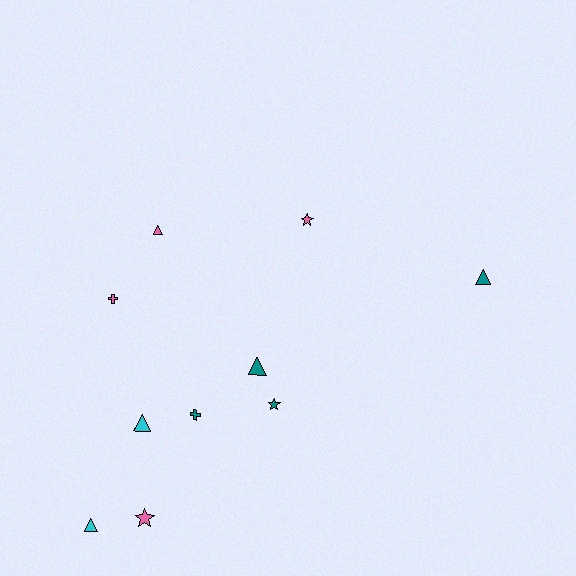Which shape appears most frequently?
Triangle, with 5 objects.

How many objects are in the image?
There are 10 objects.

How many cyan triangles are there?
There are 2 cyan triangles.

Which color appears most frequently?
Teal, with 4 objects.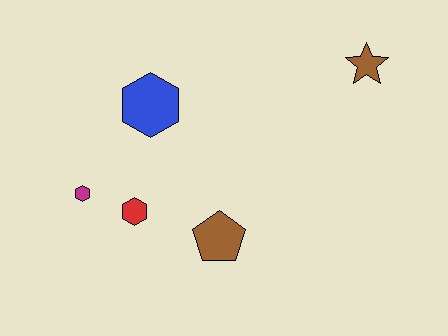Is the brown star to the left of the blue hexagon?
No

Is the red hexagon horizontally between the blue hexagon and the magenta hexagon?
Yes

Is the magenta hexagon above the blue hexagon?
No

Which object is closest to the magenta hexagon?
The red hexagon is closest to the magenta hexagon.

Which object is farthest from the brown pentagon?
The brown star is farthest from the brown pentagon.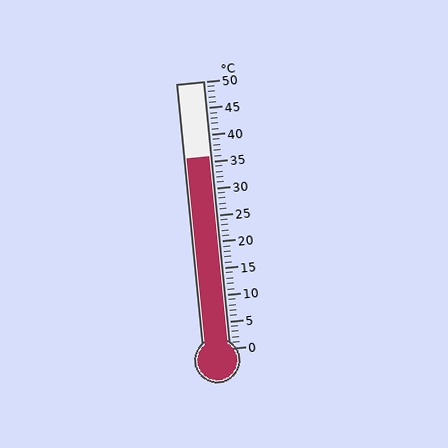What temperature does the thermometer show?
The thermometer shows approximately 36°C.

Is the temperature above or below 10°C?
The temperature is above 10°C.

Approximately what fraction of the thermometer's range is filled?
The thermometer is filled to approximately 70% of its range.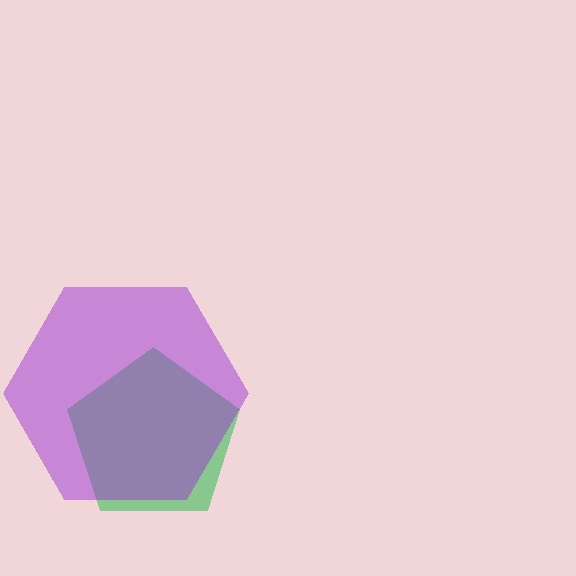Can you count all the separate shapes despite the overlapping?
Yes, there are 2 separate shapes.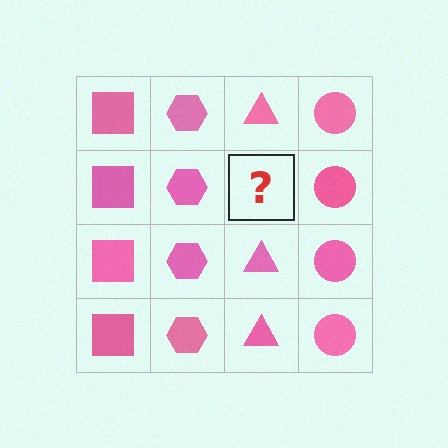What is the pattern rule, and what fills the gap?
The rule is that each column has a consistent shape. The gap should be filled with a pink triangle.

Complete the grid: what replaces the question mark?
The question mark should be replaced with a pink triangle.